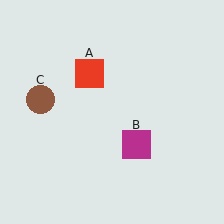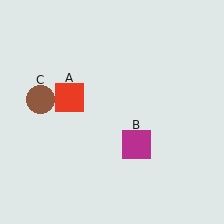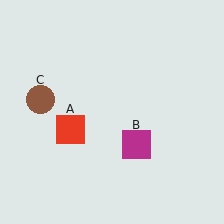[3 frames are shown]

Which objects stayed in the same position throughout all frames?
Magenta square (object B) and brown circle (object C) remained stationary.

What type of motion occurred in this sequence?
The red square (object A) rotated counterclockwise around the center of the scene.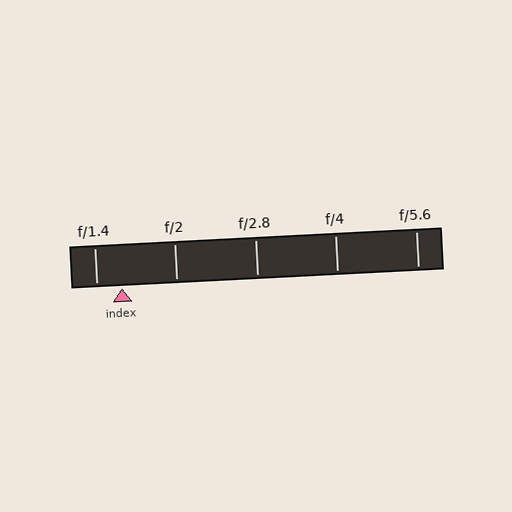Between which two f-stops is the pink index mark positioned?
The index mark is between f/1.4 and f/2.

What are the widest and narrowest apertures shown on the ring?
The widest aperture shown is f/1.4 and the narrowest is f/5.6.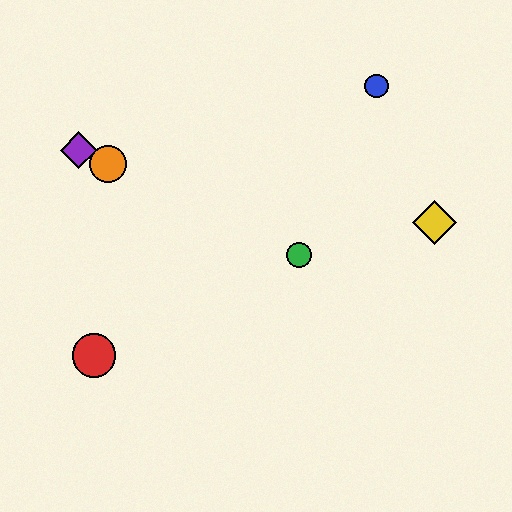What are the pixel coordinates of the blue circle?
The blue circle is at (377, 86).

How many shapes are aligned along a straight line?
3 shapes (the green circle, the purple diamond, the orange circle) are aligned along a straight line.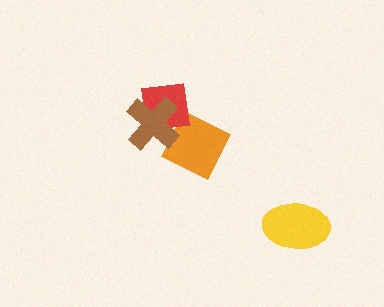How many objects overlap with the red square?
2 objects overlap with the red square.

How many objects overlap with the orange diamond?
2 objects overlap with the orange diamond.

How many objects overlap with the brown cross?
2 objects overlap with the brown cross.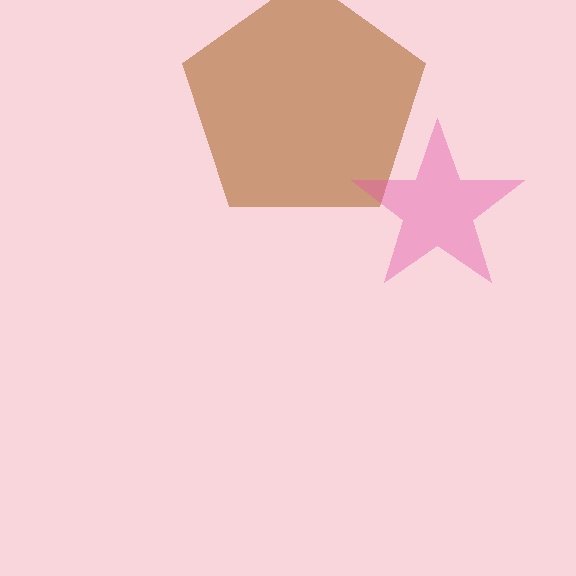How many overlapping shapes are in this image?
There are 2 overlapping shapes in the image.